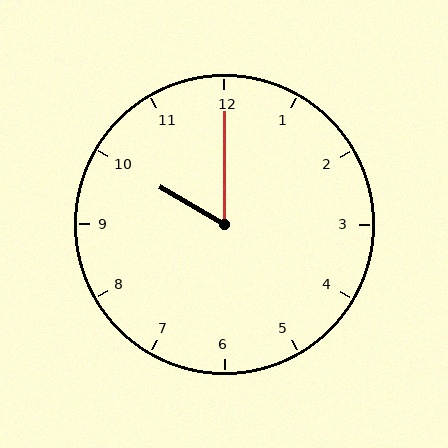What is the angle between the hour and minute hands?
Approximately 60 degrees.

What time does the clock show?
10:00.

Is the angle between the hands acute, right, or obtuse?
It is acute.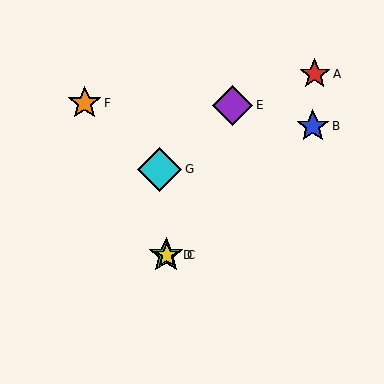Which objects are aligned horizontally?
Objects C, D are aligned horizontally.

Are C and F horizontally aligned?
No, C is at y≈255 and F is at y≈103.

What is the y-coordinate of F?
Object F is at y≈103.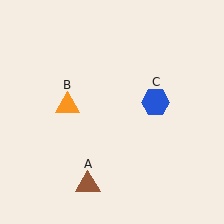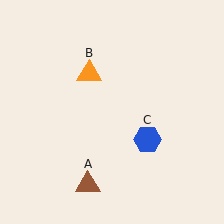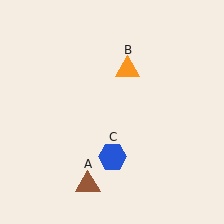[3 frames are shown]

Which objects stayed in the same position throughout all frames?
Brown triangle (object A) remained stationary.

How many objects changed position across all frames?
2 objects changed position: orange triangle (object B), blue hexagon (object C).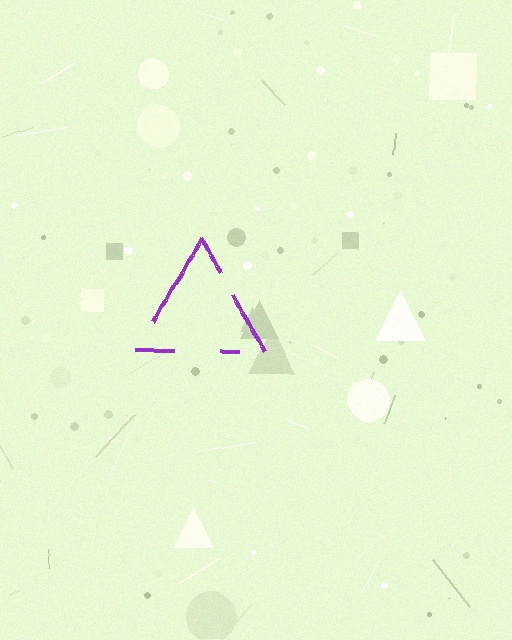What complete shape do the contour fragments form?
The contour fragments form a triangle.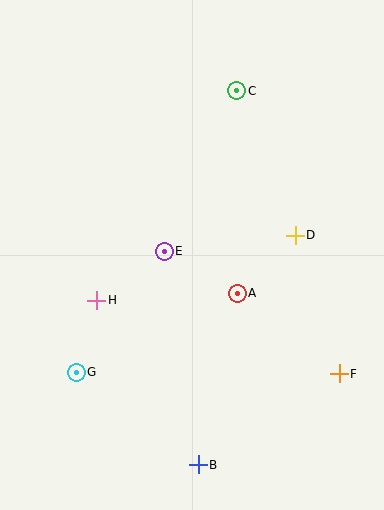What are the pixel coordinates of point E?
Point E is at (164, 251).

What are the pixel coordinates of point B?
Point B is at (198, 465).